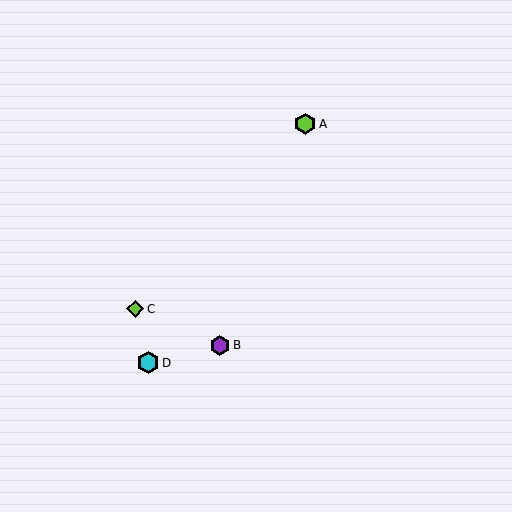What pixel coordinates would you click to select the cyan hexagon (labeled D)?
Click at (148, 363) to select the cyan hexagon D.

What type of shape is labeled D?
Shape D is a cyan hexagon.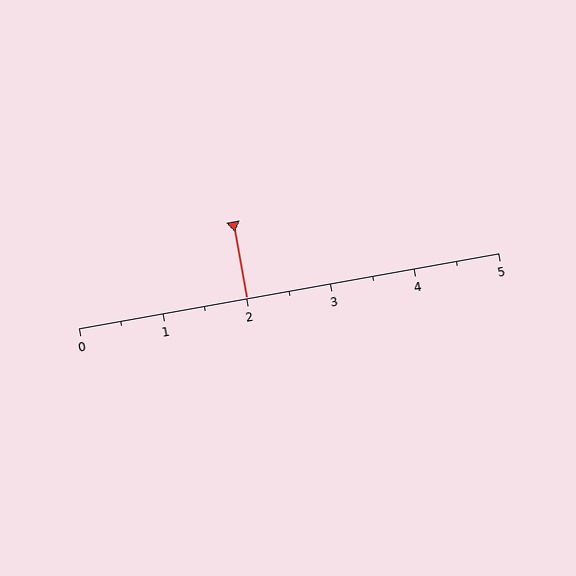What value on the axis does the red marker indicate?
The marker indicates approximately 2.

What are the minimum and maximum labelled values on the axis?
The axis runs from 0 to 5.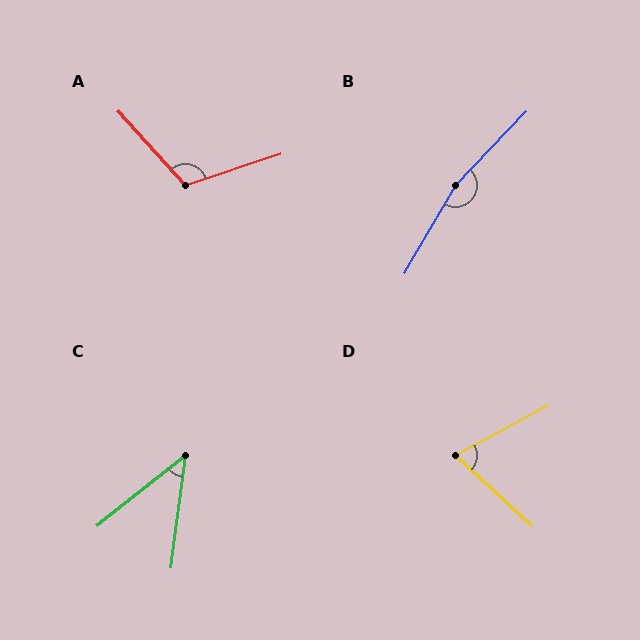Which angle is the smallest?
C, at approximately 44 degrees.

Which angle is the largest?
B, at approximately 166 degrees.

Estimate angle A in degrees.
Approximately 114 degrees.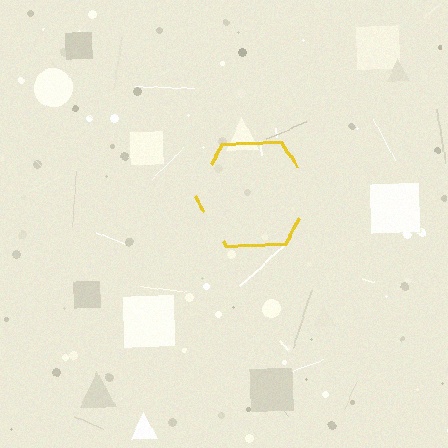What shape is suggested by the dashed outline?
The dashed outline suggests a hexagon.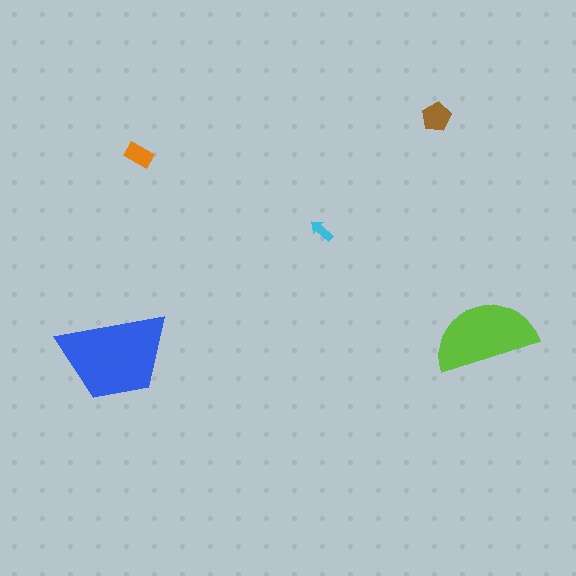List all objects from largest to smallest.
The blue trapezoid, the lime semicircle, the brown pentagon, the orange rectangle, the cyan arrow.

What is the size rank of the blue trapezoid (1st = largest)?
1st.